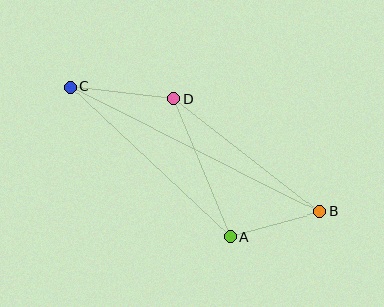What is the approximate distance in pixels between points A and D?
The distance between A and D is approximately 149 pixels.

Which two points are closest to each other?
Points A and B are closest to each other.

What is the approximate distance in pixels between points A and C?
The distance between A and C is approximately 220 pixels.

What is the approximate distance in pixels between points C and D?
The distance between C and D is approximately 104 pixels.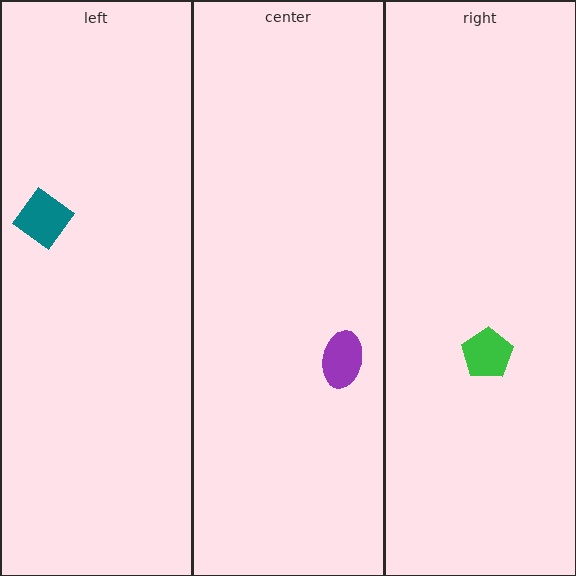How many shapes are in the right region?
1.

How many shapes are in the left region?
1.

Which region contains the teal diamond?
The left region.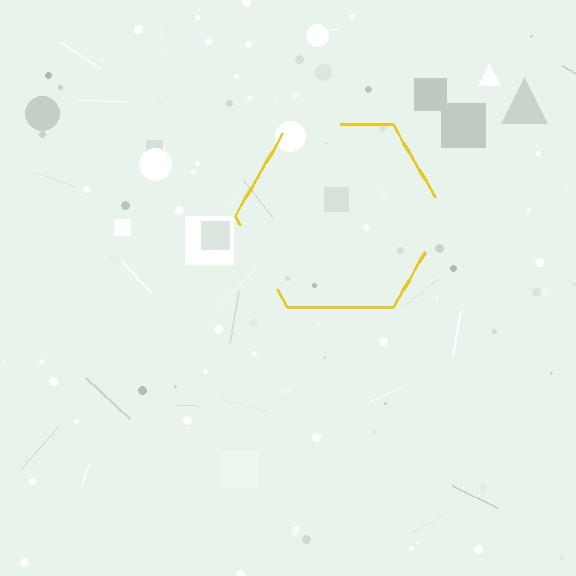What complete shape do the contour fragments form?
The contour fragments form a hexagon.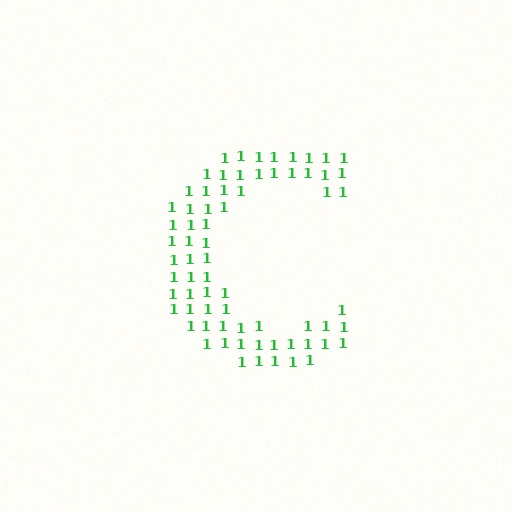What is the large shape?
The large shape is the letter C.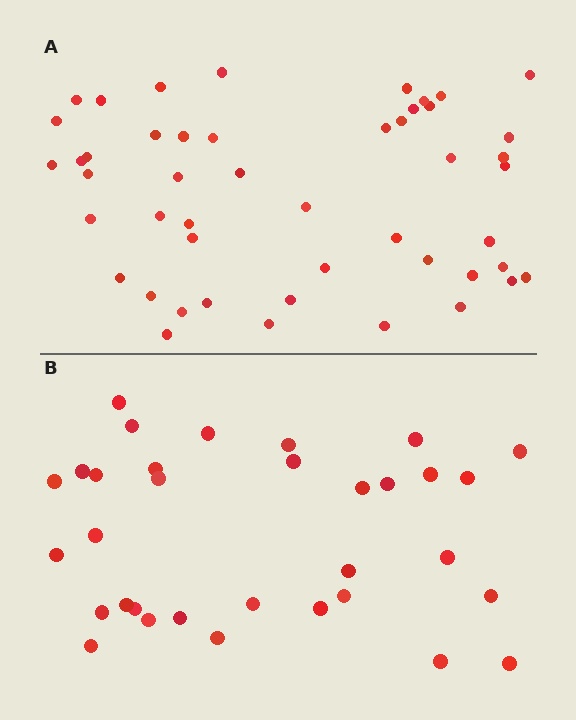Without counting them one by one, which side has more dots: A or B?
Region A (the top region) has more dots.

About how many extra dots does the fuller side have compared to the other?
Region A has approximately 15 more dots than region B.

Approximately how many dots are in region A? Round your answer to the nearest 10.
About 50 dots. (The exact count is 48, which rounds to 50.)